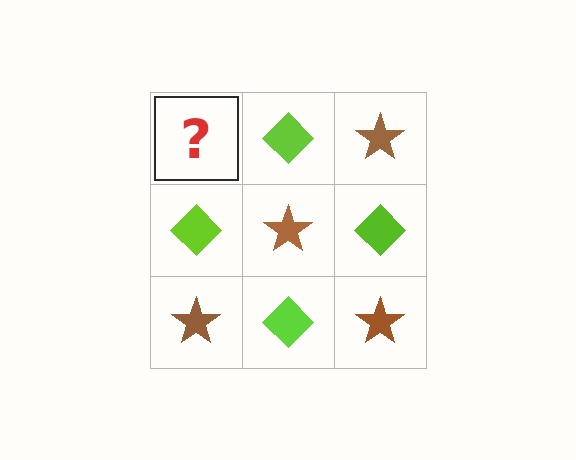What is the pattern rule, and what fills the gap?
The rule is that it alternates brown star and lime diamond in a checkerboard pattern. The gap should be filled with a brown star.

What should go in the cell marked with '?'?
The missing cell should contain a brown star.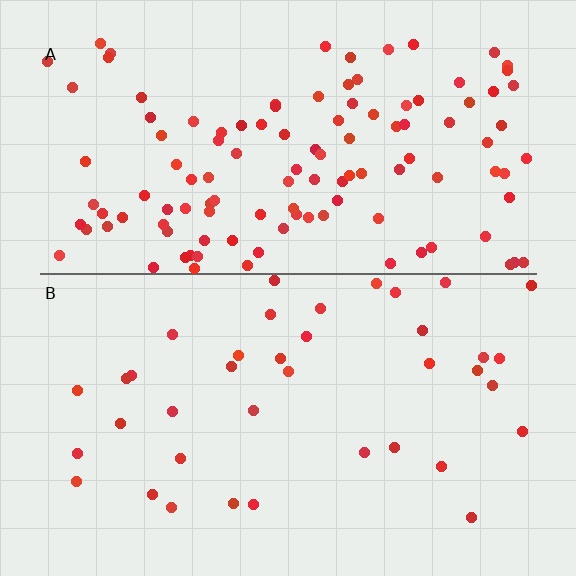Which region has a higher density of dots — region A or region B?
A (the top).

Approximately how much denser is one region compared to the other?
Approximately 3.1× — region A over region B.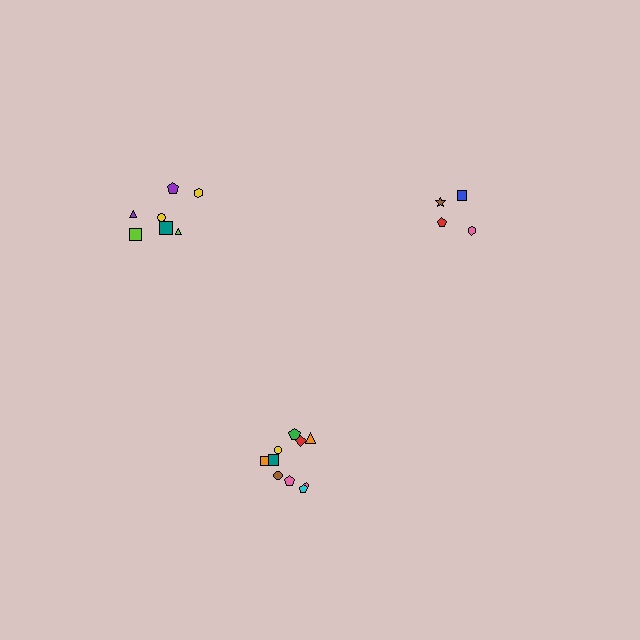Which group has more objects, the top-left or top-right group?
The top-left group.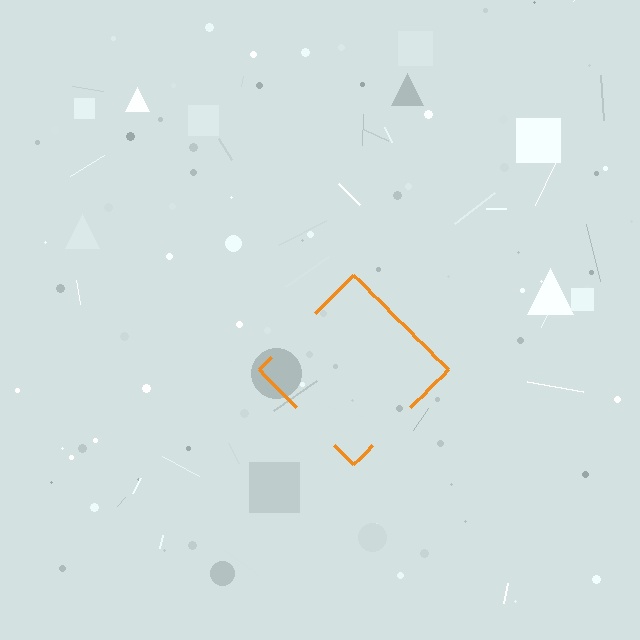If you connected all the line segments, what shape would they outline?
They would outline a diamond.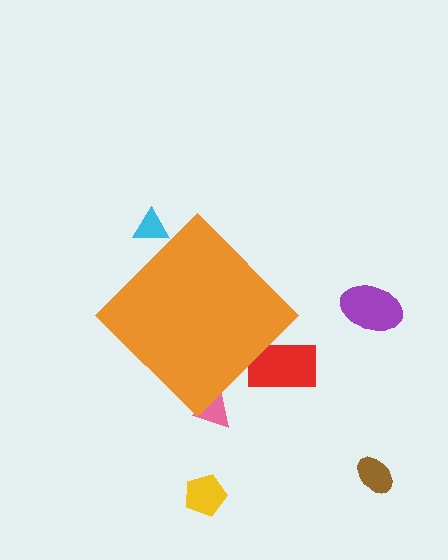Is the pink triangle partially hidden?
Yes, the pink triangle is partially hidden behind the orange diamond.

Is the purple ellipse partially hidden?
No, the purple ellipse is fully visible.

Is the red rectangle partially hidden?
Yes, the red rectangle is partially hidden behind the orange diamond.